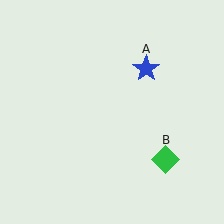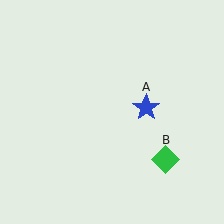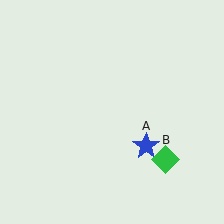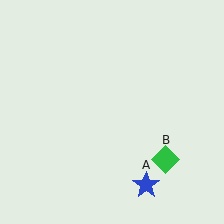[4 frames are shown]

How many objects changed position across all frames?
1 object changed position: blue star (object A).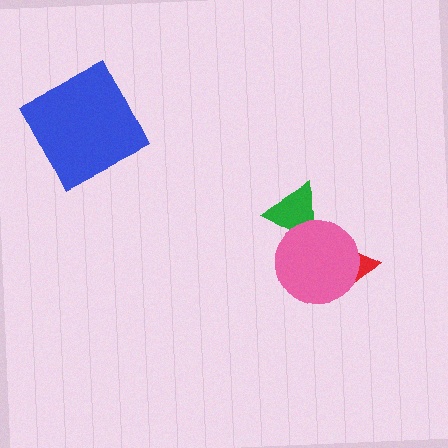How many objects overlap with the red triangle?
1 object overlaps with the red triangle.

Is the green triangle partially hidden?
Yes, it is partially covered by another shape.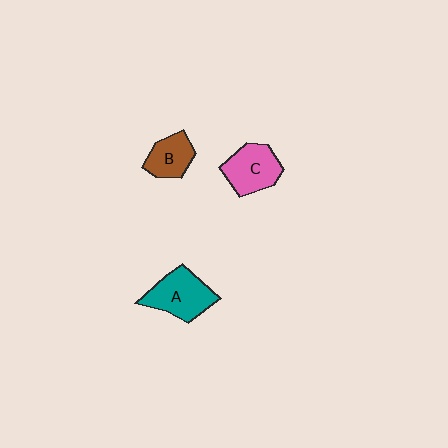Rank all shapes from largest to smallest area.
From largest to smallest: A (teal), C (pink), B (brown).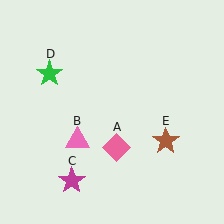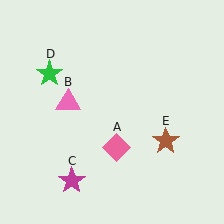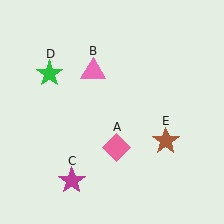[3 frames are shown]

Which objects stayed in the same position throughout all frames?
Pink diamond (object A) and magenta star (object C) and green star (object D) and brown star (object E) remained stationary.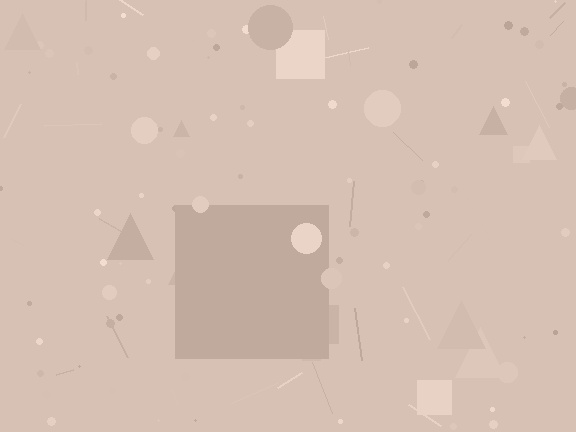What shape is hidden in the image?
A square is hidden in the image.